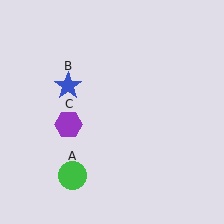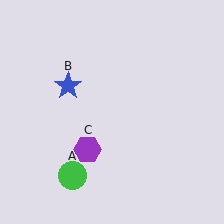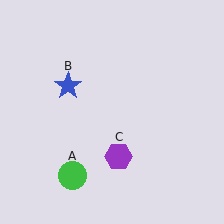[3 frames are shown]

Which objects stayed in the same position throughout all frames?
Green circle (object A) and blue star (object B) remained stationary.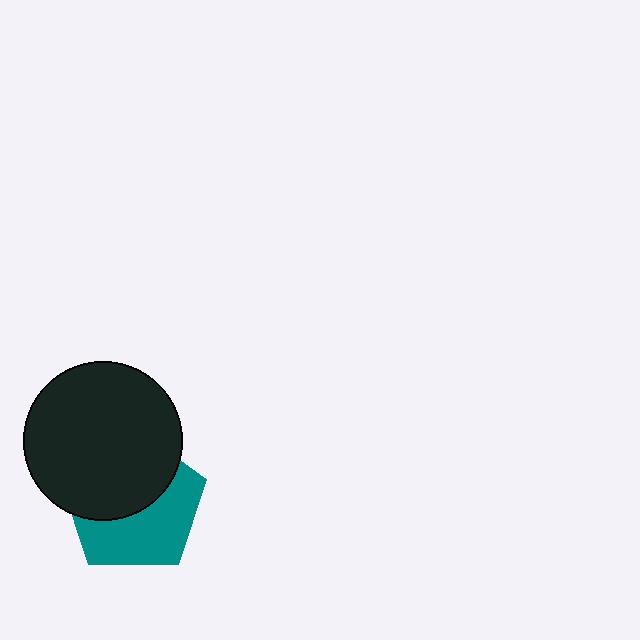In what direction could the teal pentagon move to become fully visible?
The teal pentagon could move down. That would shift it out from behind the black circle entirely.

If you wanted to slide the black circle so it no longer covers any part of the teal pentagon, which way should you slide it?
Slide it up — that is the most direct way to separate the two shapes.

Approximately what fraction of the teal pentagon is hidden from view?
Roughly 50% of the teal pentagon is hidden behind the black circle.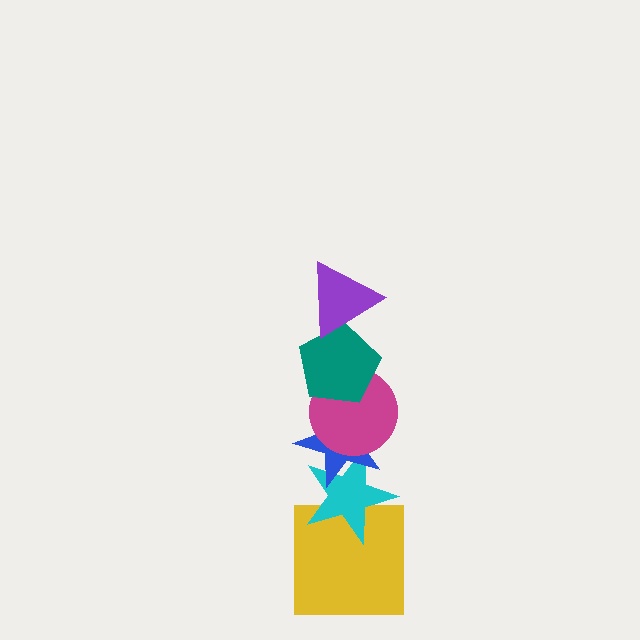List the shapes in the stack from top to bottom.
From top to bottom: the purple triangle, the teal pentagon, the magenta circle, the blue star, the cyan star, the yellow square.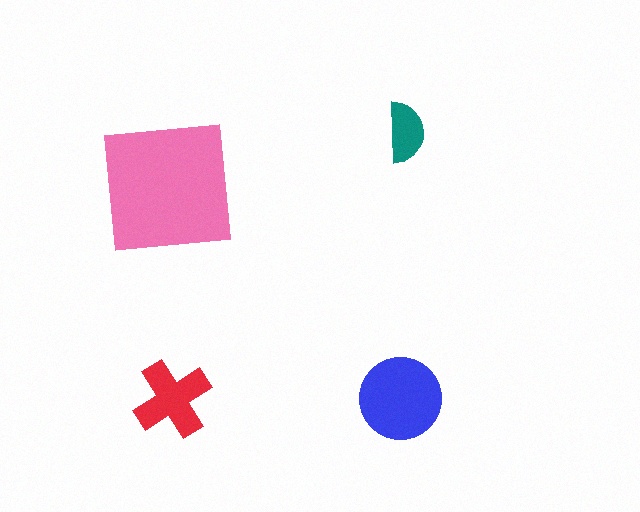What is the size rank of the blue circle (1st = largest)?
2nd.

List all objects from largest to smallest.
The pink square, the blue circle, the red cross, the teal semicircle.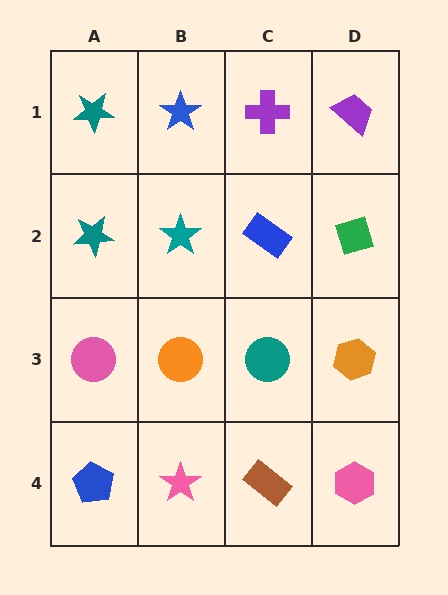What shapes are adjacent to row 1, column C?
A blue rectangle (row 2, column C), a blue star (row 1, column B), a purple trapezoid (row 1, column D).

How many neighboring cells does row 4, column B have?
3.